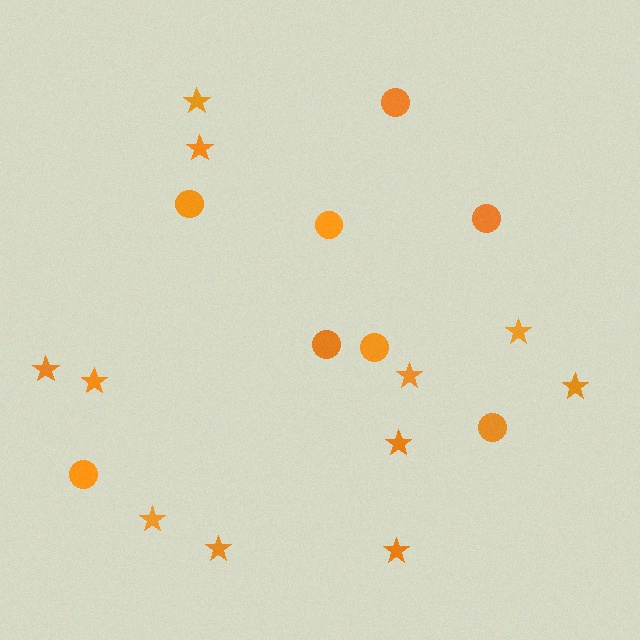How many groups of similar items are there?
There are 2 groups: one group of circles (8) and one group of stars (11).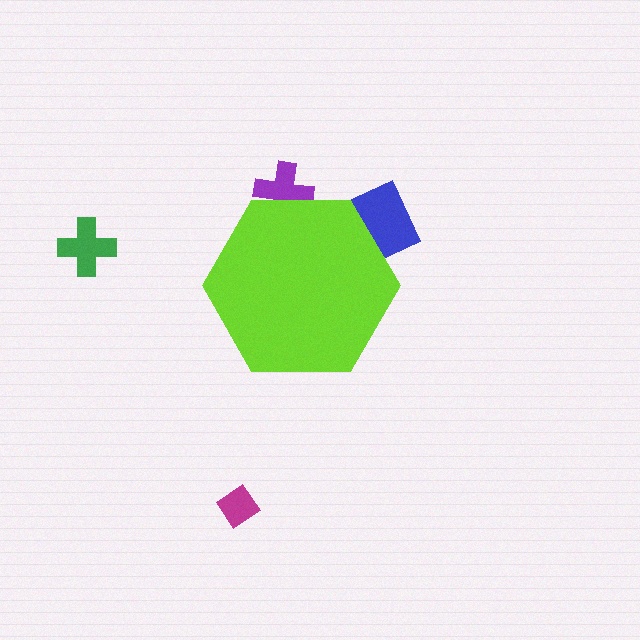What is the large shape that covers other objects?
A lime hexagon.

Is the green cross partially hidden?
No, the green cross is fully visible.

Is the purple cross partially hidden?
Yes, the purple cross is partially hidden behind the lime hexagon.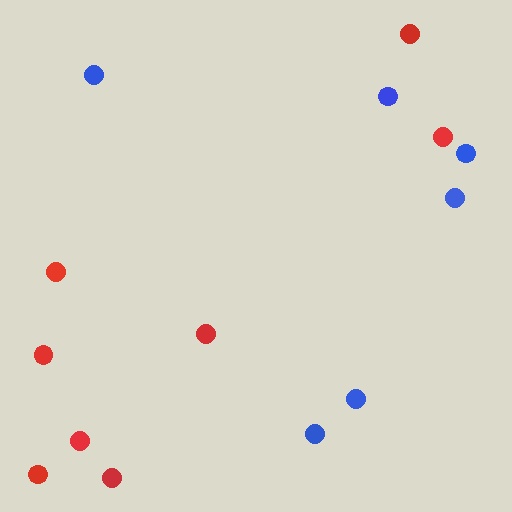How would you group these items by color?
There are 2 groups: one group of red circles (8) and one group of blue circles (6).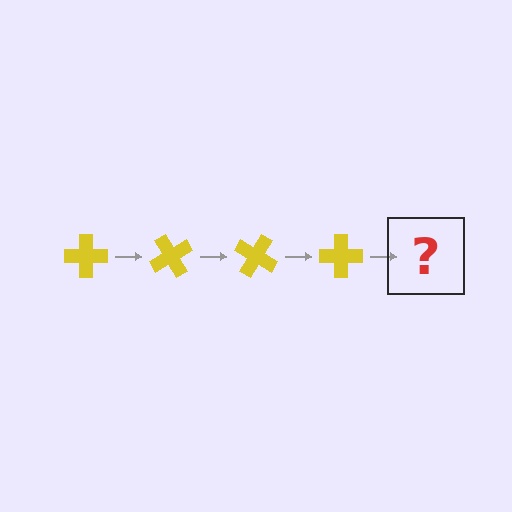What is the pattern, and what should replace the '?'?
The pattern is that the cross rotates 60 degrees each step. The '?' should be a yellow cross rotated 240 degrees.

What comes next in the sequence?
The next element should be a yellow cross rotated 240 degrees.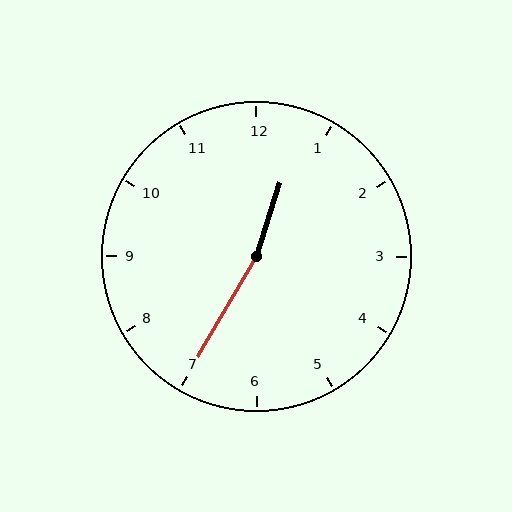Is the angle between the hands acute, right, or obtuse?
It is obtuse.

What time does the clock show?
12:35.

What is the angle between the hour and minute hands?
Approximately 168 degrees.